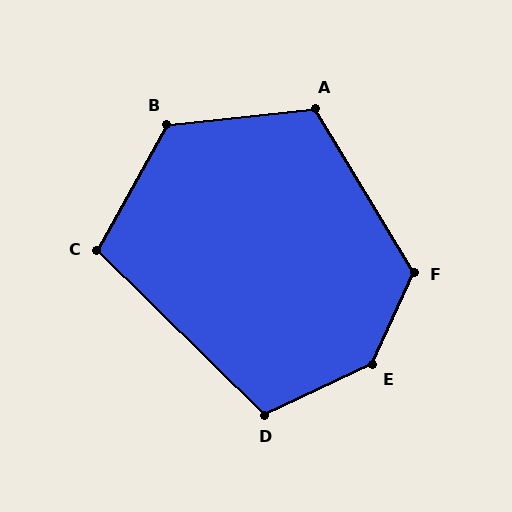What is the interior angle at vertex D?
Approximately 110 degrees (obtuse).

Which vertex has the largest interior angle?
E, at approximately 140 degrees.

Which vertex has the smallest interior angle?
C, at approximately 106 degrees.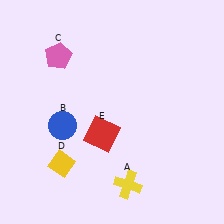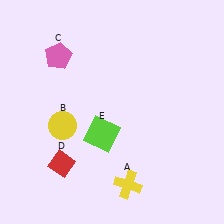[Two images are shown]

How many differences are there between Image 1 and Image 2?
There are 3 differences between the two images.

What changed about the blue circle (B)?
In Image 1, B is blue. In Image 2, it changed to yellow.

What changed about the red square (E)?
In Image 1, E is red. In Image 2, it changed to lime.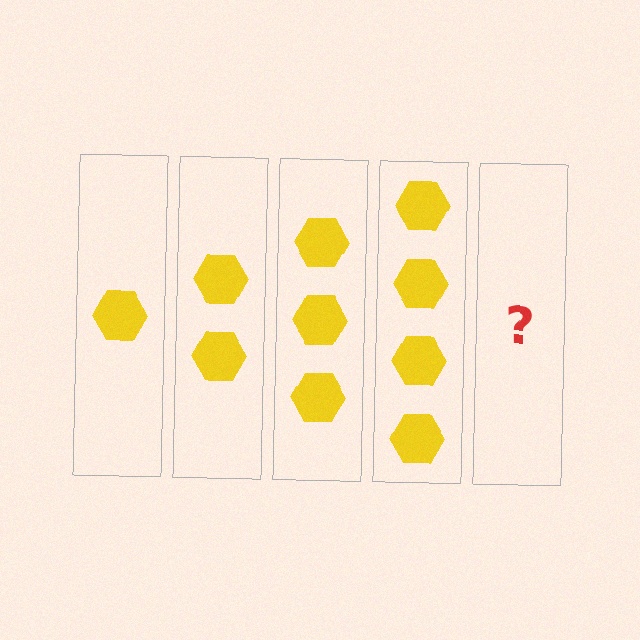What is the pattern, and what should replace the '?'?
The pattern is that each step adds one more hexagon. The '?' should be 5 hexagons.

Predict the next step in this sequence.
The next step is 5 hexagons.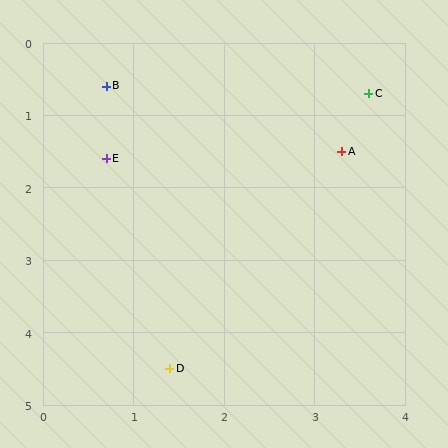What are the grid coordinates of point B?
Point B is at approximately (0.7, 0.6).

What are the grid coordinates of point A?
Point A is at approximately (3.3, 1.5).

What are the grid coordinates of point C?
Point C is at approximately (3.6, 0.7).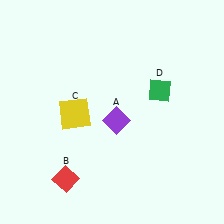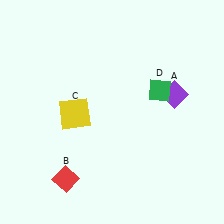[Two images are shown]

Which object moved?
The purple diamond (A) moved right.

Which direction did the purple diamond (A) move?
The purple diamond (A) moved right.